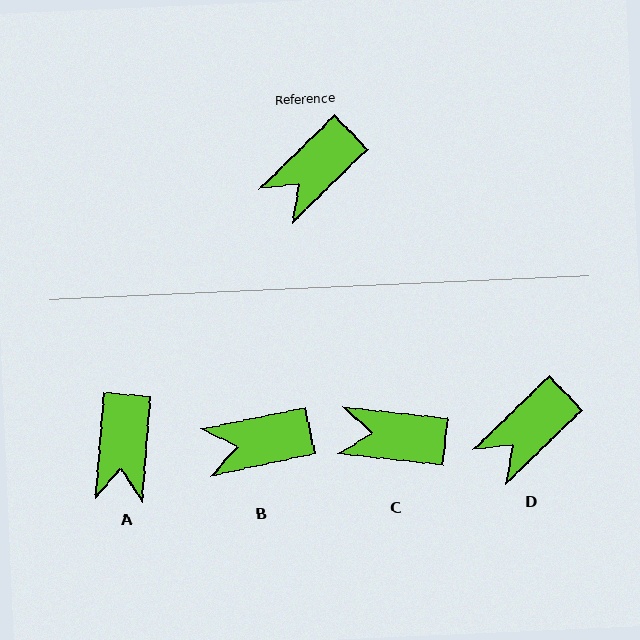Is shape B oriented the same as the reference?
No, it is off by about 32 degrees.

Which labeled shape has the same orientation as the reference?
D.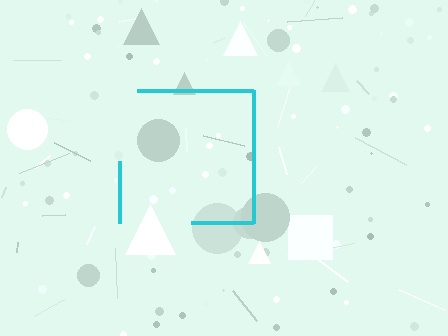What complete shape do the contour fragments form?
The contour fragments form a square.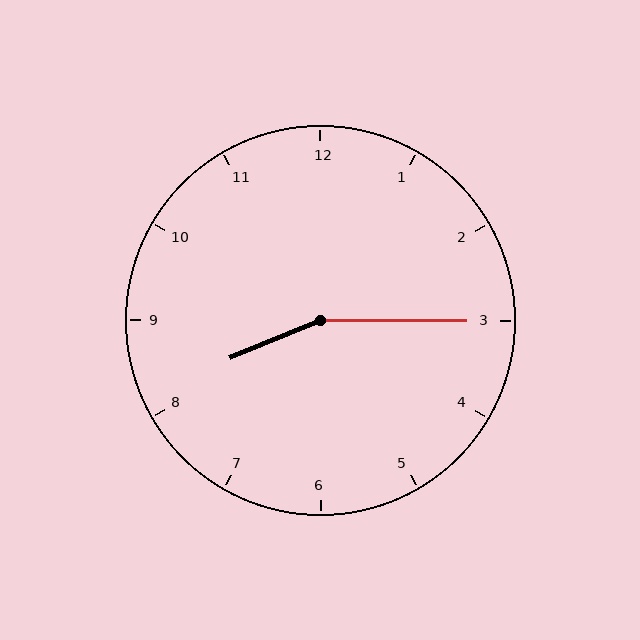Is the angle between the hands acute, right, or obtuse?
It is obtuse.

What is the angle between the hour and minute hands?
Approximately 158 degrees.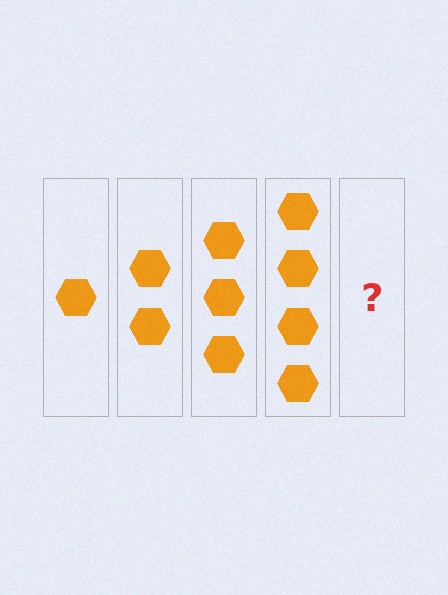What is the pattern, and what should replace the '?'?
The pattern is that each step adds one more hexagon. The '?' should be 5 hexagons.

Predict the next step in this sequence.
The next step is 5 hexagons.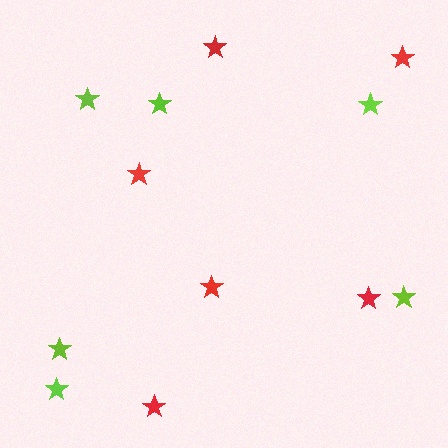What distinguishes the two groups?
There are 2 groups: one group of red stars (6) and one group of lime stars (6).